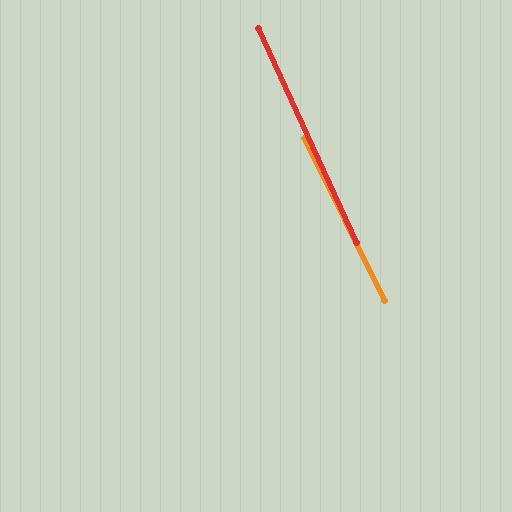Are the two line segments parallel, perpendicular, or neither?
Parallel — their directions differ by only 1.3°.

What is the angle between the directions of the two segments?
Approximately 1 degree.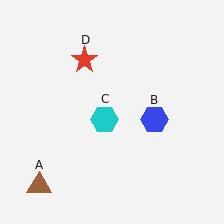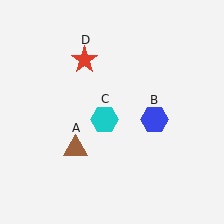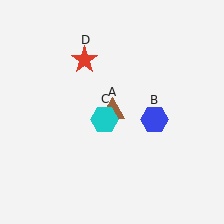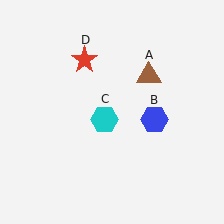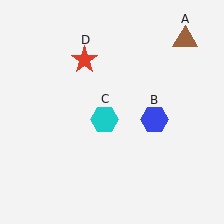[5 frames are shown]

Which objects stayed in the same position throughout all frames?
Blue hexagon (object B) and cyan hexagon (object C) and red star (object D) remained stationary.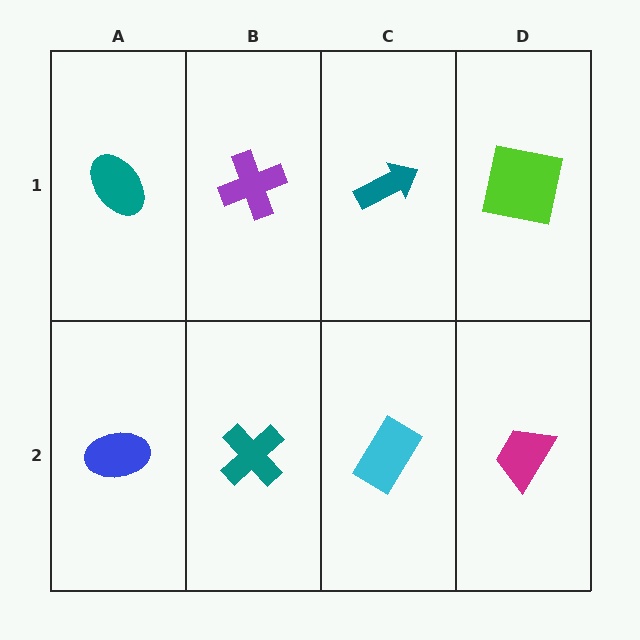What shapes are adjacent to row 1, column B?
A teal cross (row 2, column B), a teal ellipse (row 1, column A), a teal arrow (row 1, column C).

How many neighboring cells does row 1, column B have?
3.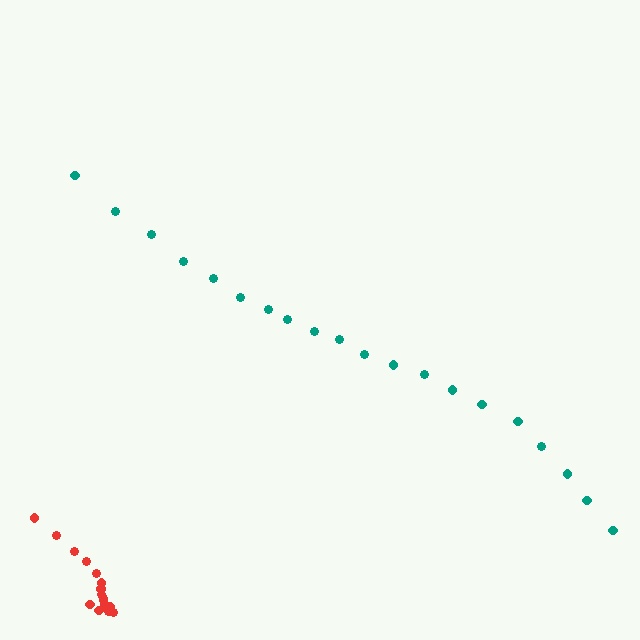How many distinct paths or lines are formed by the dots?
There are 2 distinct paths.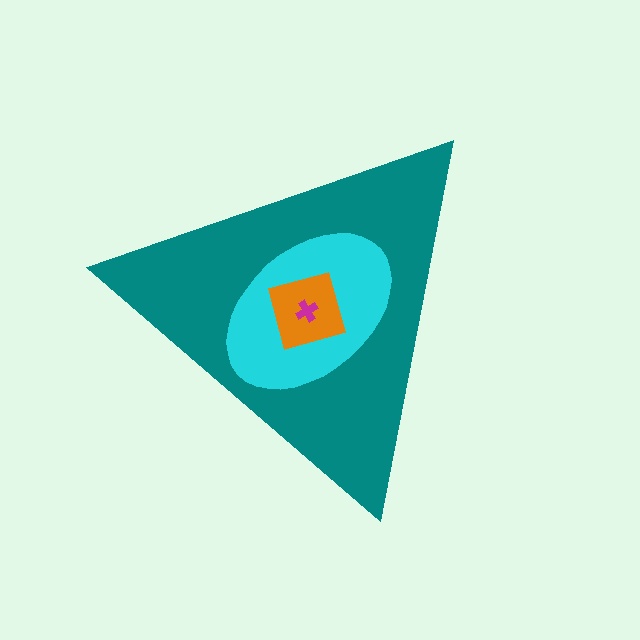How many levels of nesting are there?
4.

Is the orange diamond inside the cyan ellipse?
Yes.